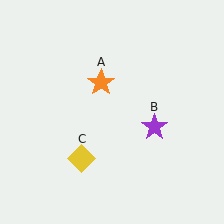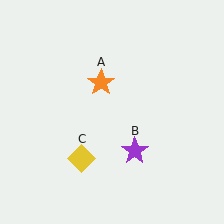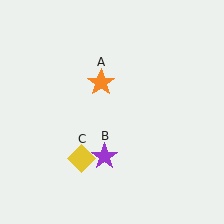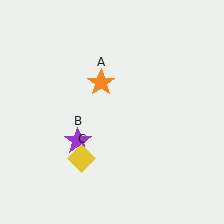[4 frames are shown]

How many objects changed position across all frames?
1 object changed position: purple star (object B).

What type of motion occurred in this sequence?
The purple star (object B) rotated clockwise around the center of the scene.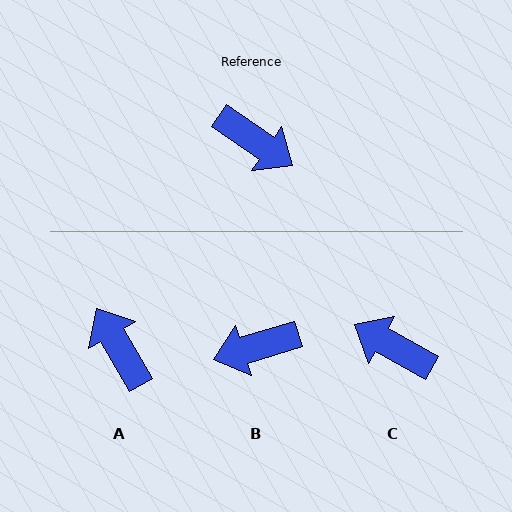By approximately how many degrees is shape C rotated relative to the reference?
Approximately 175 degrees clockwise.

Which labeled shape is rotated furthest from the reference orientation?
C, about 175 degrees away.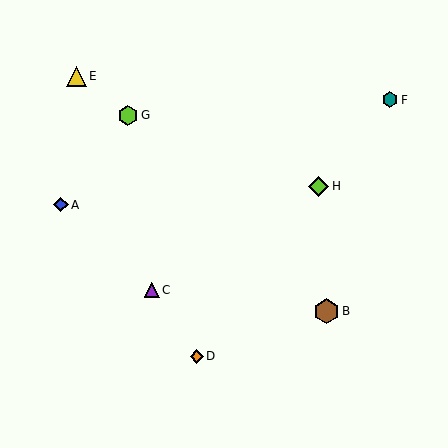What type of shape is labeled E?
Shape E is a yellow triangle.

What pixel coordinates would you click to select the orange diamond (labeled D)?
Click at (197, 356) to select the orange diamond D.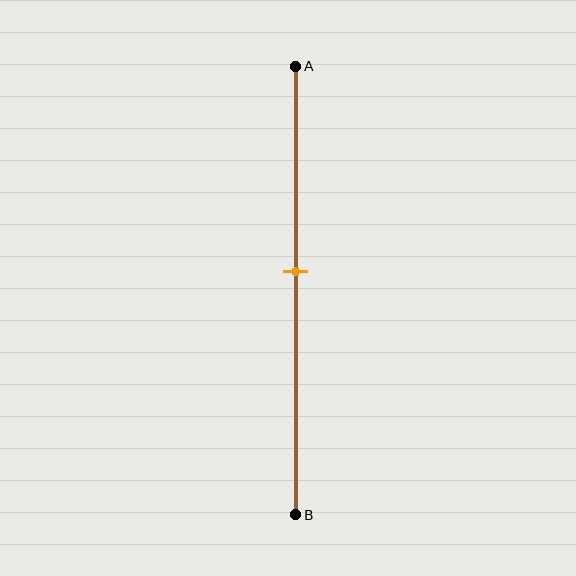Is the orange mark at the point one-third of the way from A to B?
No, the mark is at about 45% from A, not at the 33% one-third point.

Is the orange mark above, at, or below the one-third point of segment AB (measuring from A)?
The orange mark is below the one-third point of segment AB.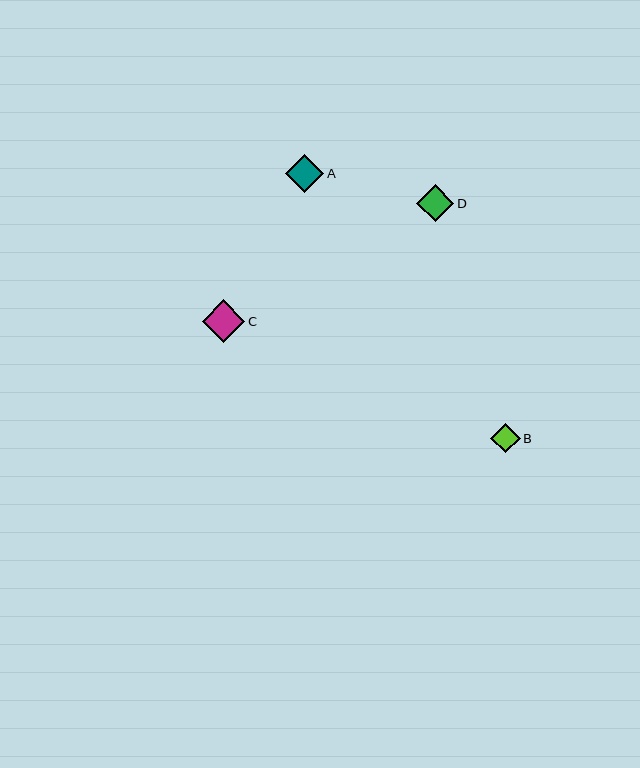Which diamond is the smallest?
Diamond B is the smallest with a size of approximately 29 pixels.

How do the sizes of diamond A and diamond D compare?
Diamond A and diamond D are approximately the same size.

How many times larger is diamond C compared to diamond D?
Diamond C is approximately 1.1 times the size of diamond D.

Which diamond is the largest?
Diamond C is the largest with a size of approximately 42 pixels.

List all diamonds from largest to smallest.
From largest to smallest: C, A, D, B.